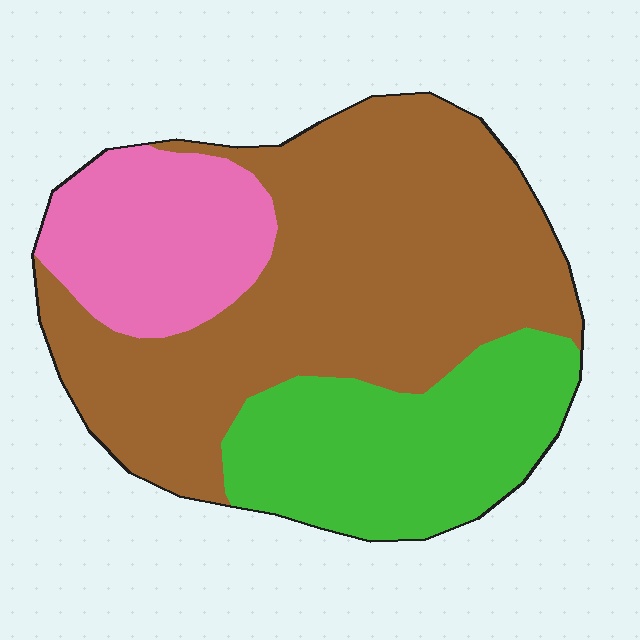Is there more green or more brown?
Brown.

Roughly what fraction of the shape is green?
Green takes up about one quarter (1/4) of the shape.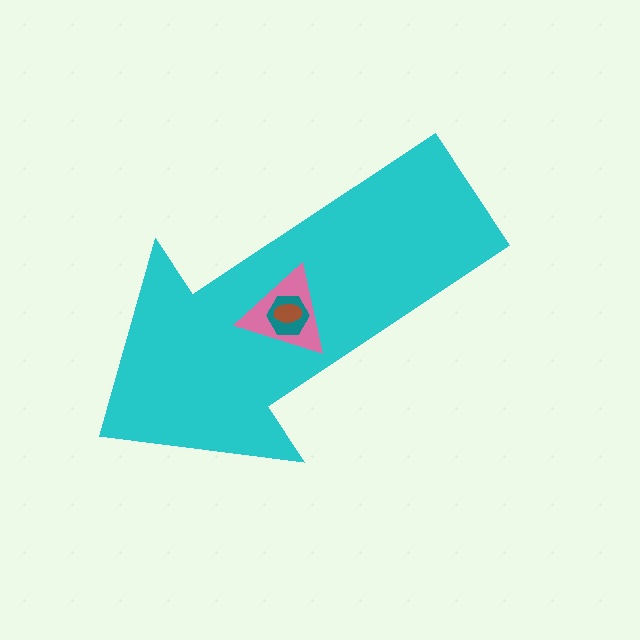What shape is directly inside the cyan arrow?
The pink triangle.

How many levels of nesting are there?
4.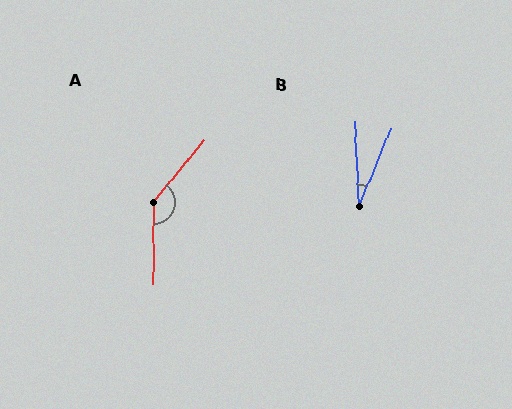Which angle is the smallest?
B, at approximately 25 degrees.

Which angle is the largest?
A, at approximately 141 degrees.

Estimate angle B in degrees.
Approximately 25 degrees.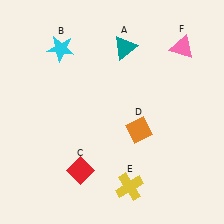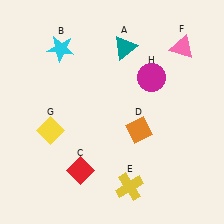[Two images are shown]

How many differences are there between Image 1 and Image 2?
There are 2 differences between the two images.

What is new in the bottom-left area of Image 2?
A yellow diamond (G) was added in the bottom-left area of Image 2.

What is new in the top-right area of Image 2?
A magenta circle (H) was added in the top-right area of Image 2.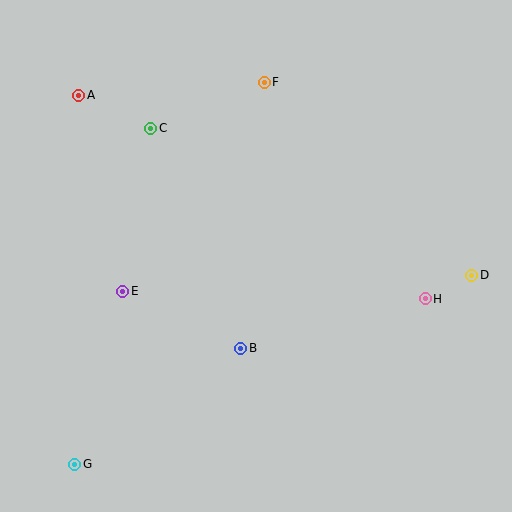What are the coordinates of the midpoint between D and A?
The midpoint between D and A is at (275, 185).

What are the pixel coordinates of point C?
Point C is at (151, 128).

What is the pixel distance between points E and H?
The distance between E and H is 303 pixels.